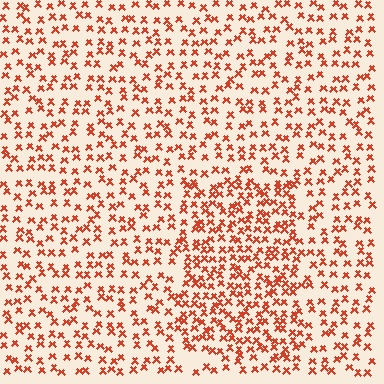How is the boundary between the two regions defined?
The boundary is defined by a change in element density (approximately 1.7x ratio). All elements are the same color, size, and shape.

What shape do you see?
I see a rectangle.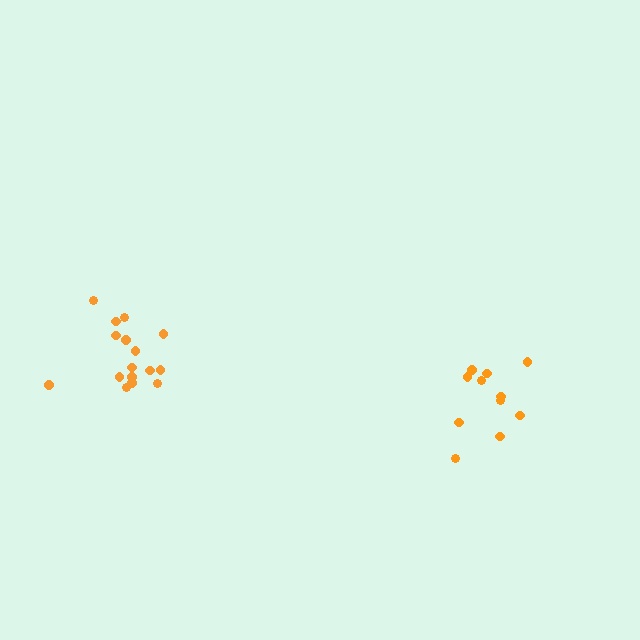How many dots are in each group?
Group 1: 16 dots, Group 2: 11 dots (27 total).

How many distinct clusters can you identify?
There are 2 distinct clusters.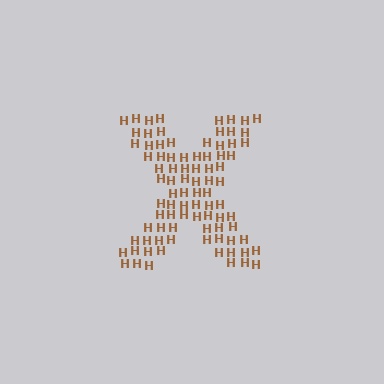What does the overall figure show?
The overall figure shows the letter X.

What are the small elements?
The small elements are letter H's.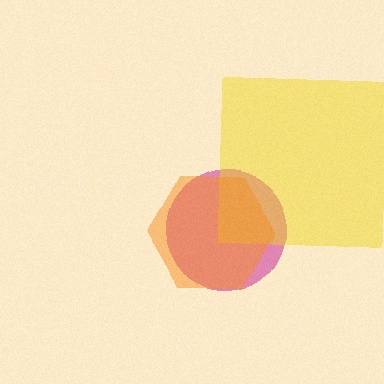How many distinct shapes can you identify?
There are 3 distinct shapes: a magenta circle, a yellow square, an orange hexagon.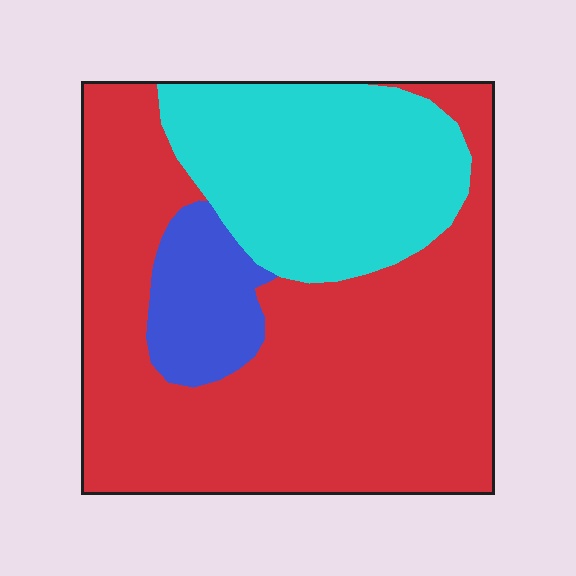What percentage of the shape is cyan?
Cyan takes up about one quarter (1/4) of the shape.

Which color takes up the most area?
Red, at roughly 60%.